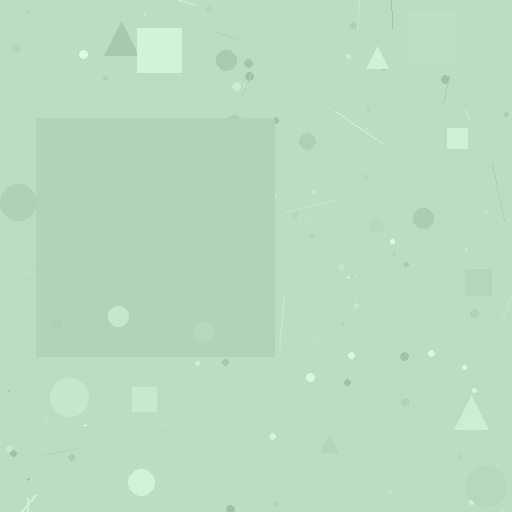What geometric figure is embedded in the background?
A square is embedded in the background.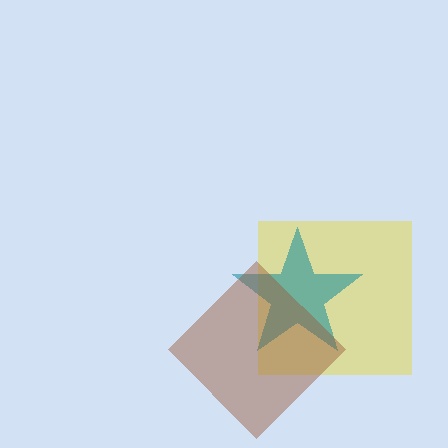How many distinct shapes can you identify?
There are 3 distinct shapes: a yellow square, a teal star, a brown diamond.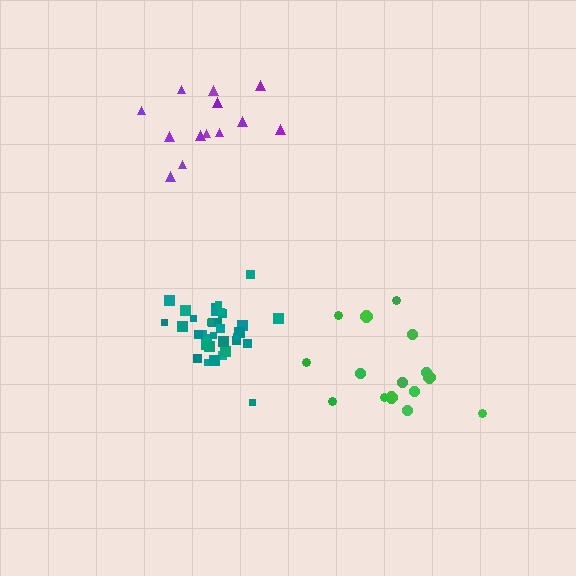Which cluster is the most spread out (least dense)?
Green.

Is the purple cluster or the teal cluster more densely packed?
Teal.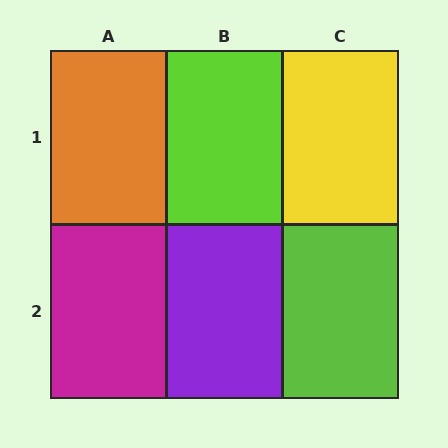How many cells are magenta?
1 cell is magenta.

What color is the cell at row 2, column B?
Purple.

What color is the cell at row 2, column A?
Magenta.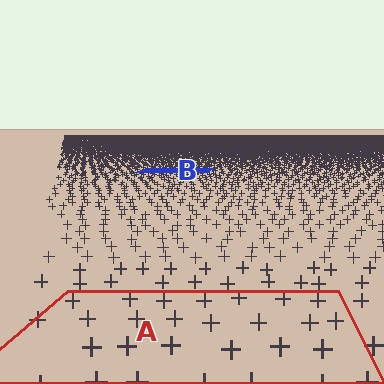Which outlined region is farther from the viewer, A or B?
Region B is farther from the viewer — the texture elements inside it appear smaller and more densely packed.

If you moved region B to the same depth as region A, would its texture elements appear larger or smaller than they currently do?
They would appear larger. At a closer depth, the same texture elements are projected at a bigger on-screen size.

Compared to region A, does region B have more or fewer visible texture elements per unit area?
Region B has more texture elements per unit area — they are packed more densely because it is farther away.